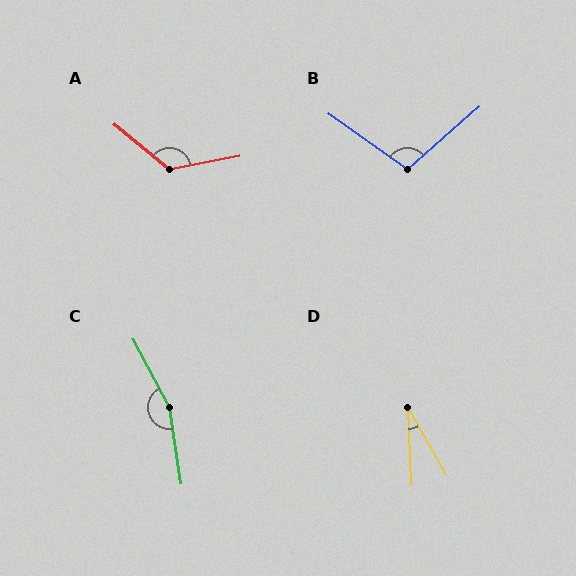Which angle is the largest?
C, at approximately 160 degrees.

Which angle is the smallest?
D, at approximately 27 degrees.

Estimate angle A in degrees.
Approximately 130 degrees.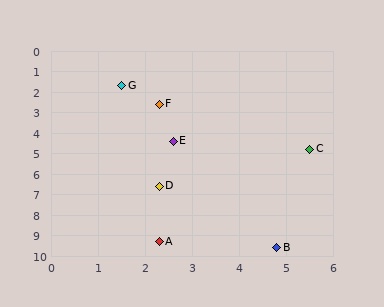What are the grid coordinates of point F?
Point F is at approximately (2.3, 2.6).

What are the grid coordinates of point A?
Point A is at approximately (2.3, 9.3).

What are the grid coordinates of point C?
Point C is at approximately (5.5, 4.8).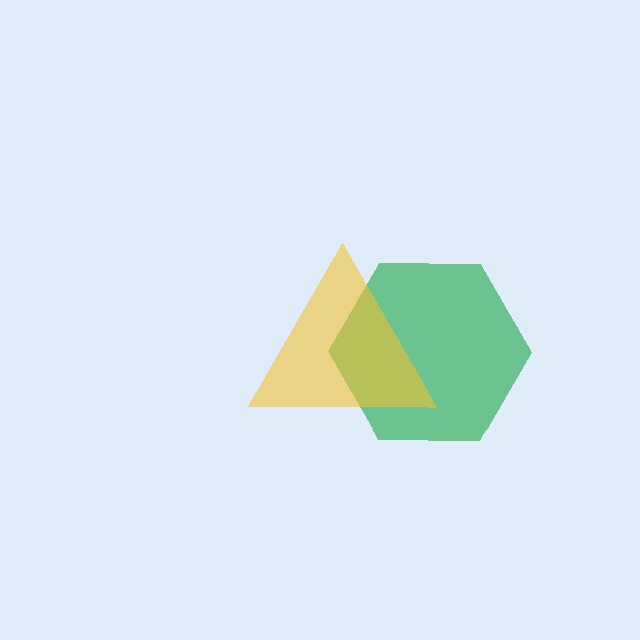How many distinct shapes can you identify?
There are 2 distinct shapes: a green hexagon, a yellow triangle.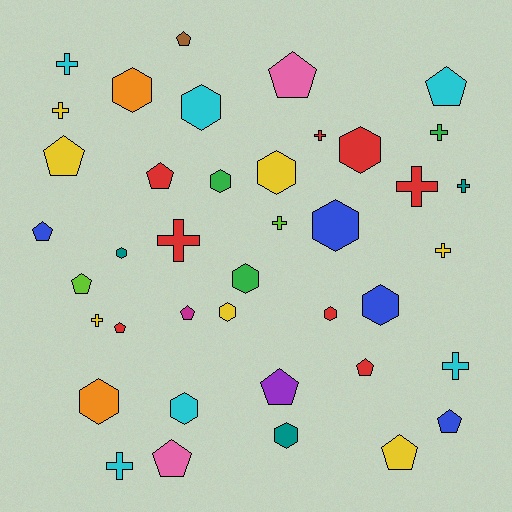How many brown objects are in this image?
There is 1 brown object.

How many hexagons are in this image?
There are 14 hexagons.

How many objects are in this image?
There are 40 objects.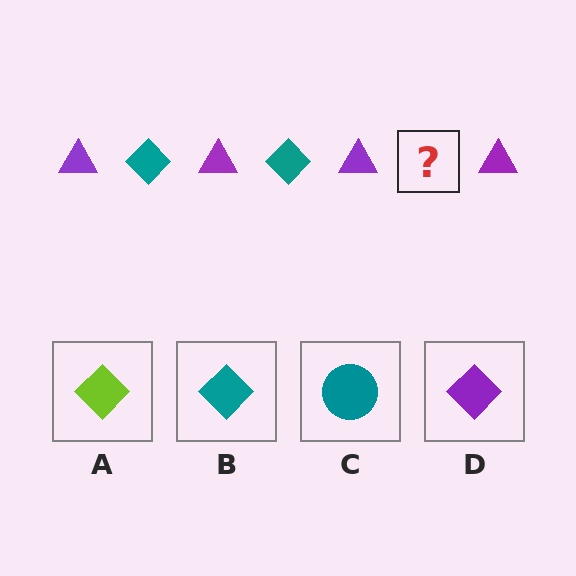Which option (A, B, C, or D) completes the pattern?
B.